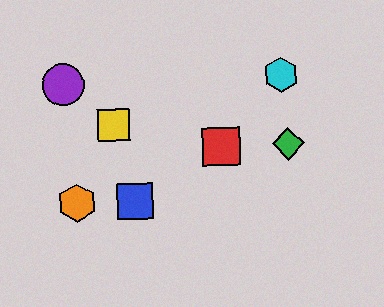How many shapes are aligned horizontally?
2 shapes (the blue square, the orange hexagon) are aligned horizontally.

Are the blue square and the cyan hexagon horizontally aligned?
No, the blue square is at y≈201 and the cyan hexagon is at y≈75.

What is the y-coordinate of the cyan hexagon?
The cyan hexagon is at y≈75.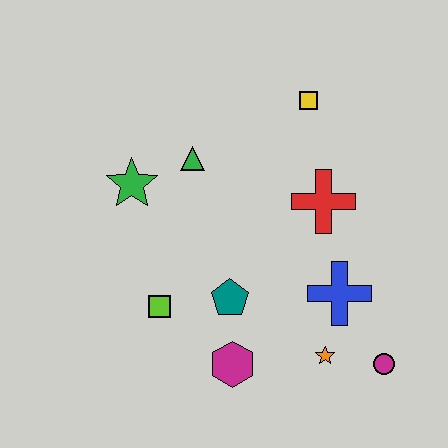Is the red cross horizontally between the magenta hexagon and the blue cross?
Yes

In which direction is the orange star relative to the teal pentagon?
The orange star is to the right of the teal pentagon.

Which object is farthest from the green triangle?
The magenta circle is farthest from the green triangle.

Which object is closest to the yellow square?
The red cross is closest to the yellow square.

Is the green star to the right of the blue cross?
No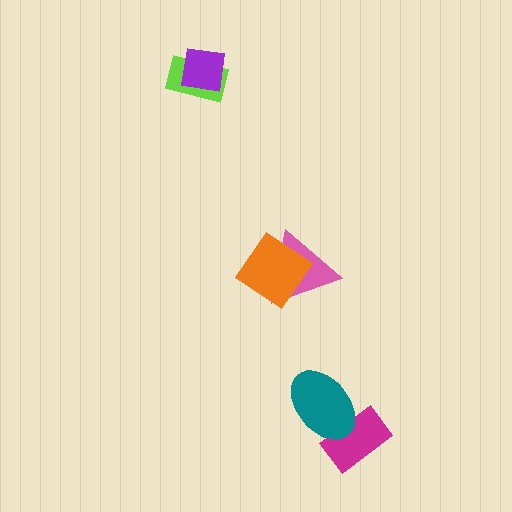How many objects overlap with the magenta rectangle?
1 object overlaps with the magenta rectangle.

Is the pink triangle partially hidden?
Yes, it is partially covered by another shape.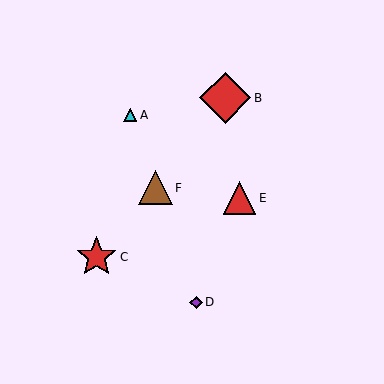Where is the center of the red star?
The center of the red star is at (96, 257).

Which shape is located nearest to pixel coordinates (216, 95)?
The red diamond (labeled B) at (225, 98) is nearest to that location.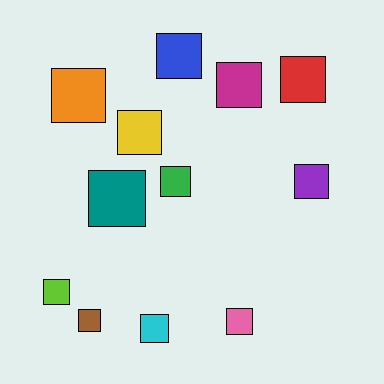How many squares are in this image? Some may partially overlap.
There are 12 squares.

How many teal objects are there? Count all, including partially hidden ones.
There is 1 teal object.